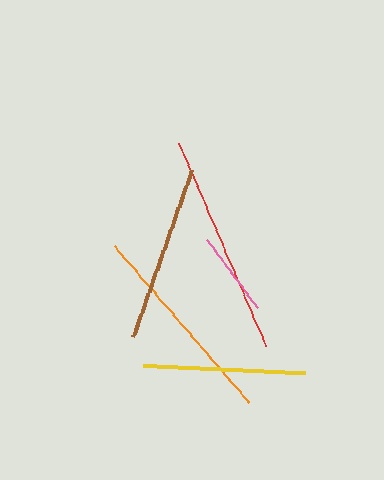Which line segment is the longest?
The red line is the longest at approximately 220 pixels.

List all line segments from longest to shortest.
From longest to shortest: red, orange, brown, yellow, pink.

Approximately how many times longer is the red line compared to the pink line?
The red line is approximately 2.6 times the length of the pink line.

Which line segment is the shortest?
The pink line is the shortest at approximately 85 pixels.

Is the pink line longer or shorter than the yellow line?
The yellow line is longer than the pink line.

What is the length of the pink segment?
The pink segment is approximately 85 pixels long.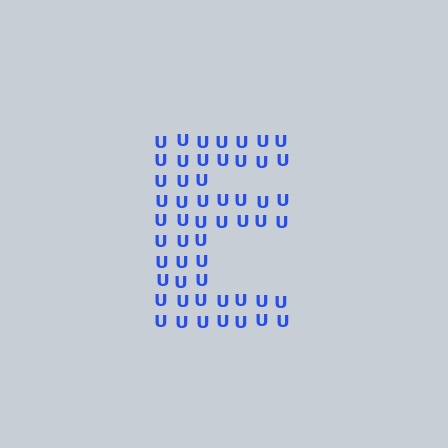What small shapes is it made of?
It is made of small letter U's.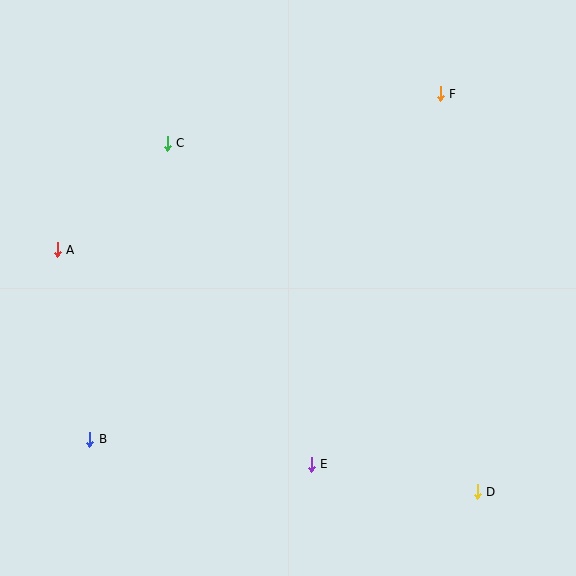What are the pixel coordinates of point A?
Point A is at (57, 250).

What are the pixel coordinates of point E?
Point E is at (311, 464).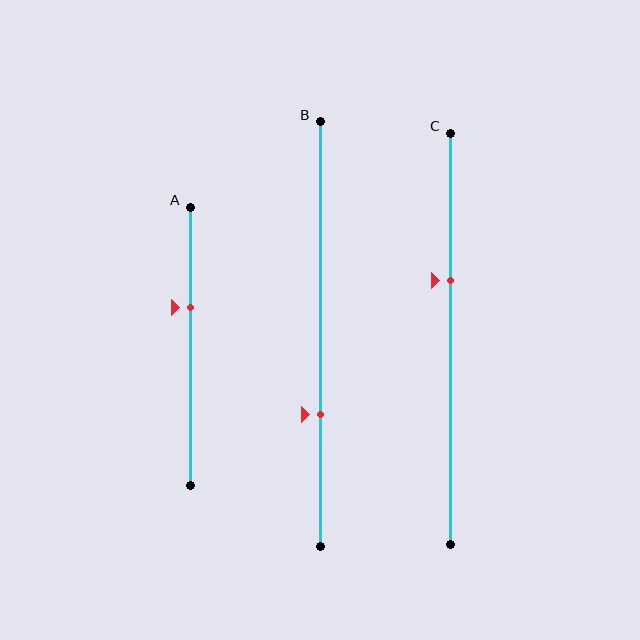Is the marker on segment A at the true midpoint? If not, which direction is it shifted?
No, the marker on segment A is shifted upward by about 14% of the segment length.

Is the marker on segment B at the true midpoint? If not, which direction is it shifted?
No, the marker on segment B is shifted downward by about 19% of the segment length.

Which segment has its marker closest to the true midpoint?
Segment A has its marker closest to the true midpoint.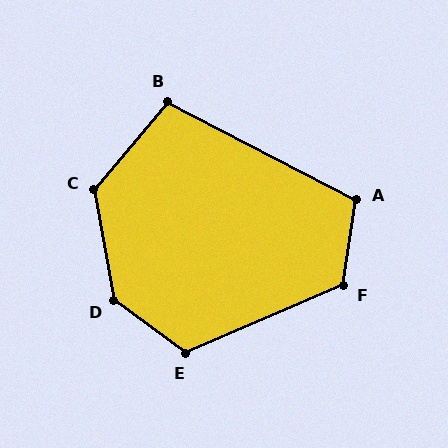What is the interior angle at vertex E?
Approximately 121 degrees (obtuse).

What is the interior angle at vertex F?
Approximately 122 degrees (obtuse).